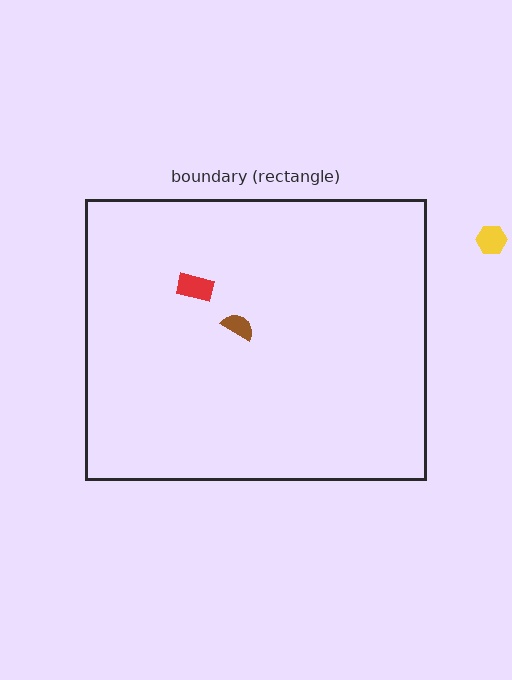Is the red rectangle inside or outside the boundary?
Inside.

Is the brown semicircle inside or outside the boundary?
Inside.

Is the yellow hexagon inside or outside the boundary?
Outside.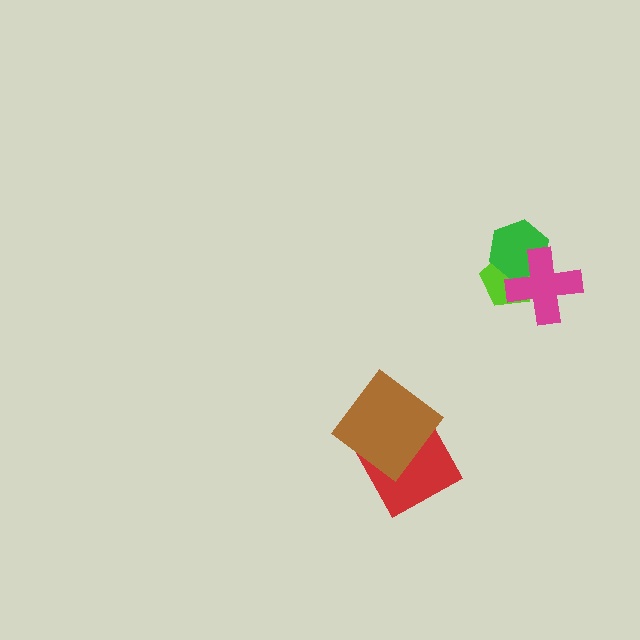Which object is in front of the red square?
The brown diamond is in front of the red square.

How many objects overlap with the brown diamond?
1 object overlaps with the brown diamond.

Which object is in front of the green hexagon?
The magenta cross is in front of the green hexagon.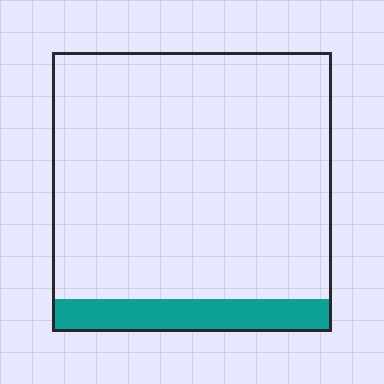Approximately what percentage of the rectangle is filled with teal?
Approximately 10%.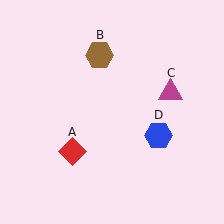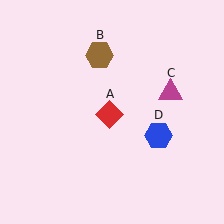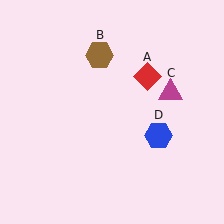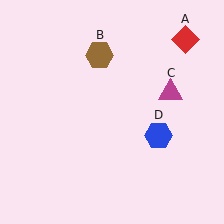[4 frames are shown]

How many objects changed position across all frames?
1 object changed position: red diamond (object A).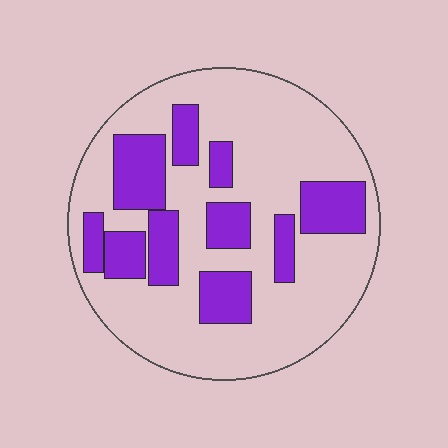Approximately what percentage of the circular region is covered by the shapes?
Approximately 30%.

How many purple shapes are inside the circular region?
10.